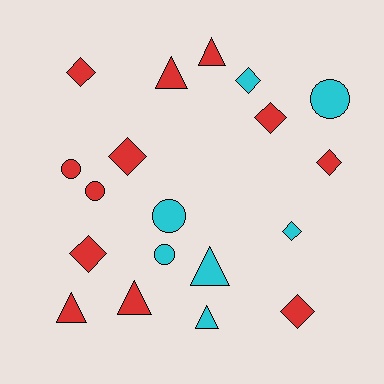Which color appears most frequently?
Red, with 12 objects.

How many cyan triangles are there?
There are 2 cyan triangles.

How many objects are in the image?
There are 19 objects.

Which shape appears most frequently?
Diamond, with 8 objects.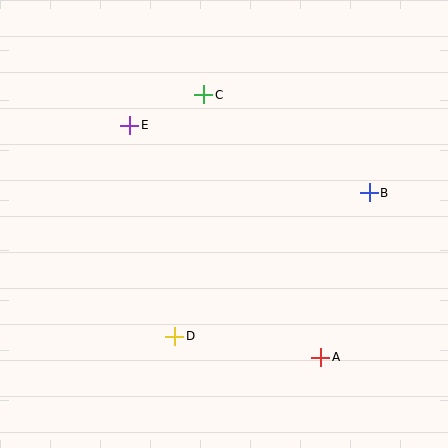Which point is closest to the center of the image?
Point D at (175, 336) is closest to the center.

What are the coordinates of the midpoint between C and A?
The midpoint between C and A is at (262, 226).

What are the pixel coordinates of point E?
Point E is at (130, 125).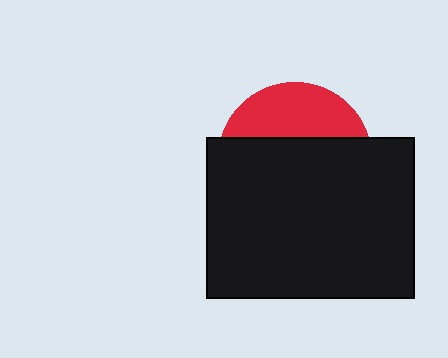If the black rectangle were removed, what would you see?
You would see the complete red circle.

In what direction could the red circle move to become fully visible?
The red circle could move up. That would shift it out from behind the black rectangle entirely.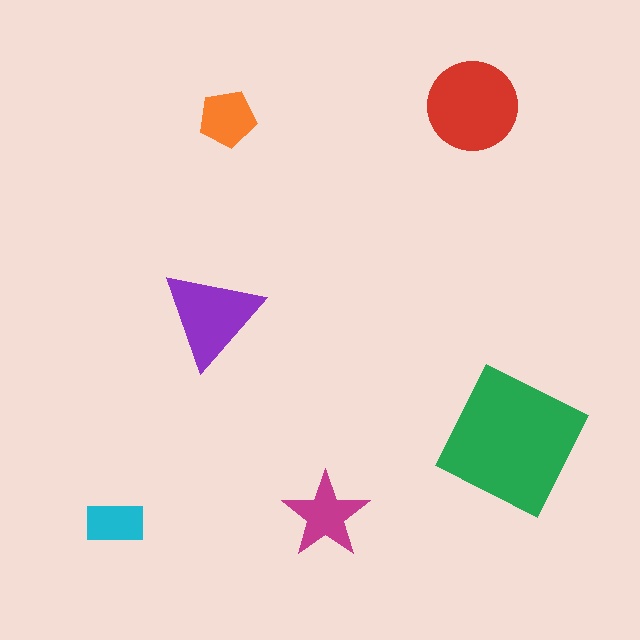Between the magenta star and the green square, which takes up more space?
The green square.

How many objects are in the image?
There are 6 objects in the image.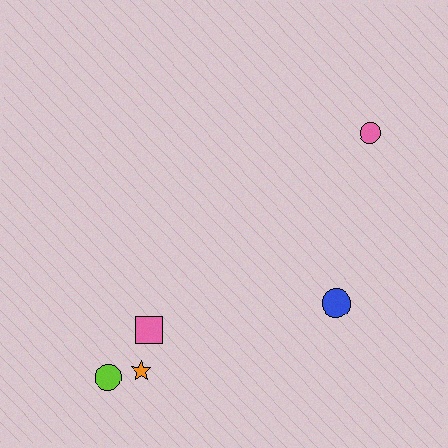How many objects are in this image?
There are 5 objects.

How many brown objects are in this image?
There are no brown objects.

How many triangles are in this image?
There are no triangles.